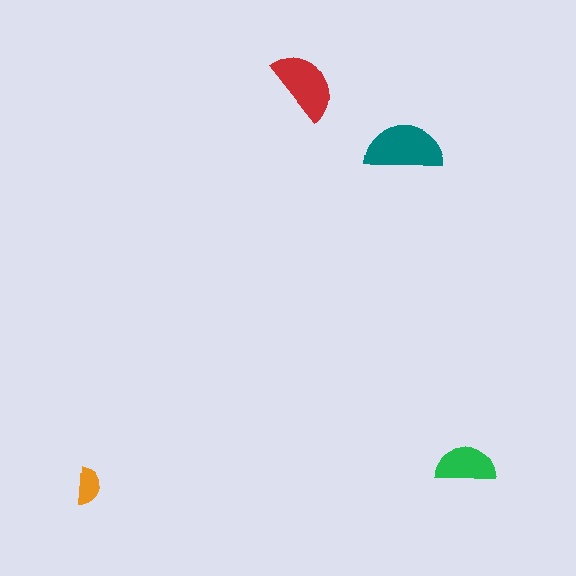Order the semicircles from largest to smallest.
the teal one, the red one, the green one, the orange one.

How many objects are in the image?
There are 4 objects in the image.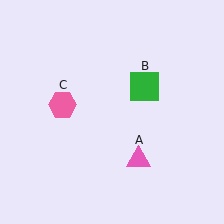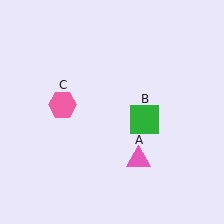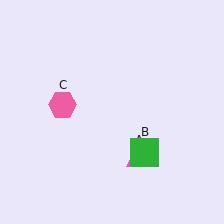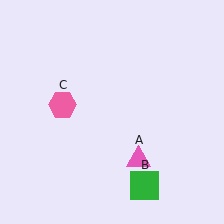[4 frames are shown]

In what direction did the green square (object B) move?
The green square (object B) moved down.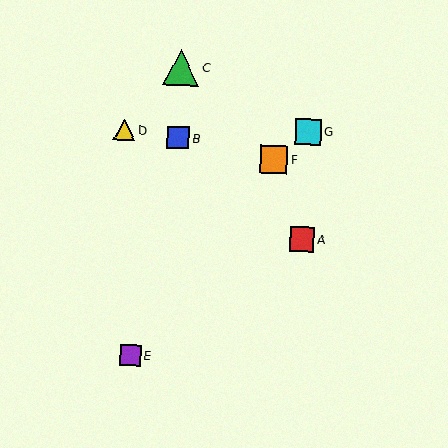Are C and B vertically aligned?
Yes, both are at x≈181.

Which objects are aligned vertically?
Objects B, C are aligned vertically.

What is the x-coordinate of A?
Object A is at x≈302.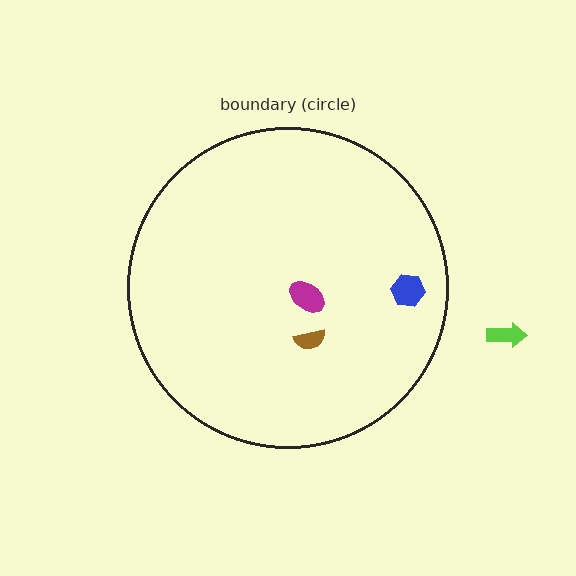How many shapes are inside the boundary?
3 inside, 1 outside.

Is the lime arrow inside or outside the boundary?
Outside.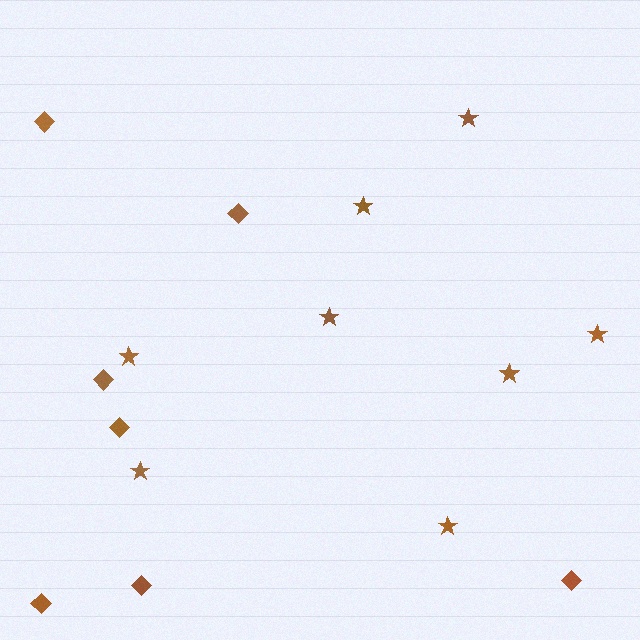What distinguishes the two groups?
There are 2 groups: one group of stars (8) and one group of diamonds (7).